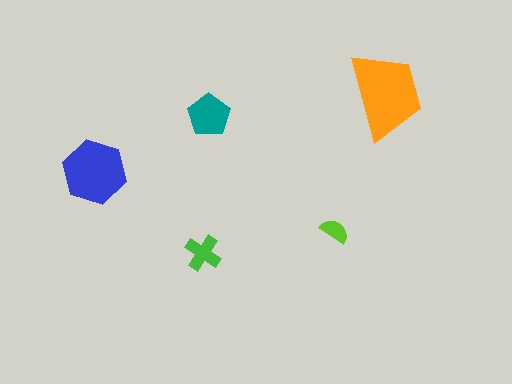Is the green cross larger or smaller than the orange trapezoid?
Smaller.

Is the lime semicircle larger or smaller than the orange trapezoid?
Smaller.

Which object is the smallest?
The lime semicircle.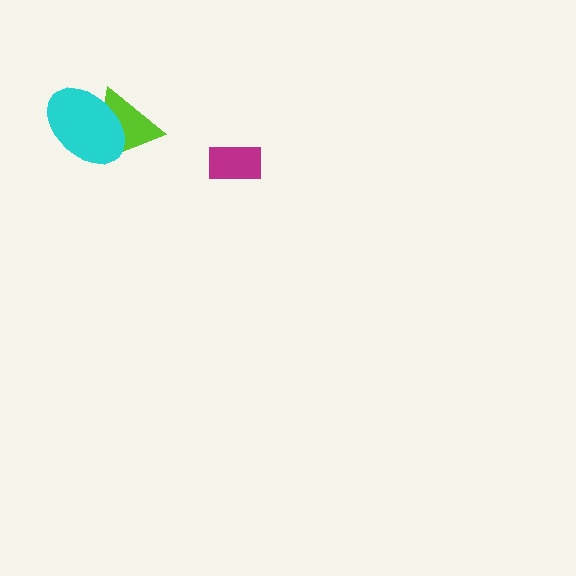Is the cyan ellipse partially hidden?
No, no other shape covers it.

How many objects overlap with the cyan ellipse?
1 object overlaps with the cyan ellipse.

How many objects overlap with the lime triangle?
1 object overlaps with the lime triangle.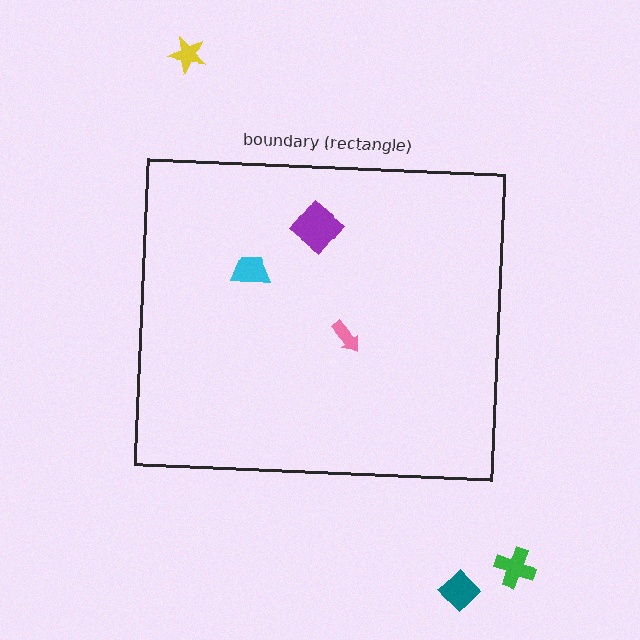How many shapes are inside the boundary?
3 inside, 3 outside.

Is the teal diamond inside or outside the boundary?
Outside.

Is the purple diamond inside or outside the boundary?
Inside.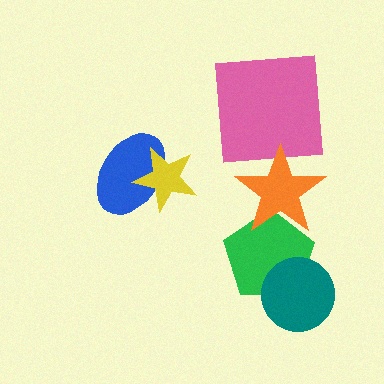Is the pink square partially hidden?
Yes, it is partially covered by another shape.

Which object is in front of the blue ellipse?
The yellow star is in front of the blue ellipse.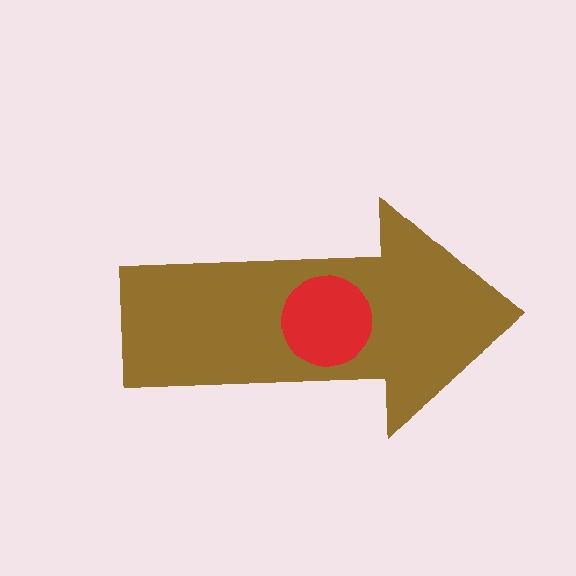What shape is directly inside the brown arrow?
The red circle.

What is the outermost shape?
The brown arrow.